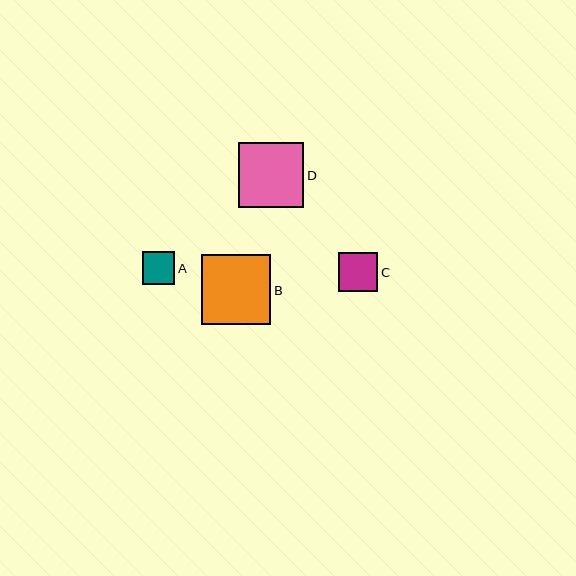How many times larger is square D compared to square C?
Square D is approximately 1.6 times the size of square C.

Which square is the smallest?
Square A is the smallest with a size of approximately 32 pixels.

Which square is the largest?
Square B is the largest with a size of approximately 69 pixels.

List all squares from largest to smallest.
From largest to smallest: B, D, C, A.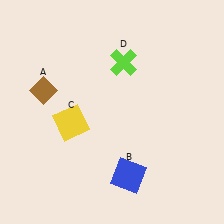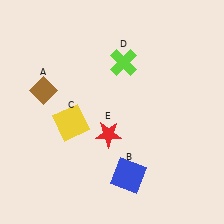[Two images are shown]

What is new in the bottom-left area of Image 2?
A red star (E) was added in the bottom-left area of Image 2.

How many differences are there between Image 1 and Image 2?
There is 1 difference between the two images.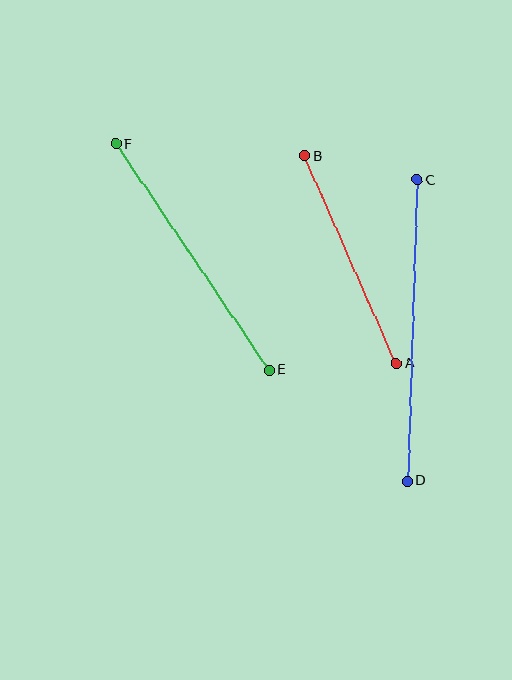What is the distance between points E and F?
The distance is approximately 273 pixels.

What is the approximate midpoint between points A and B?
The midpoint is at approximately (350, 259) pixels.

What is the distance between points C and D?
The distance is approximately 301 pixels.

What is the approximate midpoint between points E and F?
The midpoint is at approximately (192, 257) pixels.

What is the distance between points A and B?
The distance is approximately 227 pixels.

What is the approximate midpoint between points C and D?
The midpoint is at approximately (412, 330) pixels.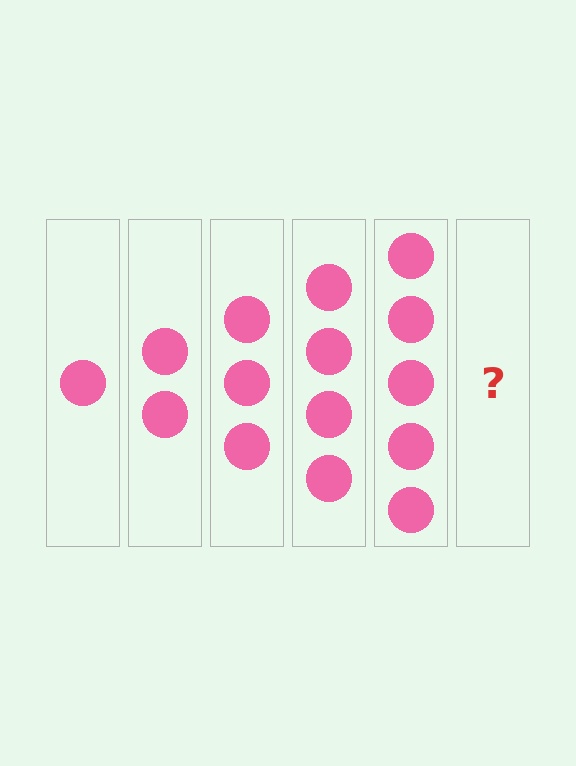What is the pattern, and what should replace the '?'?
The pattern is that each step adds one more circle. The '?' should be 6 circles.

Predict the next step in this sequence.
The next step is 6 circles.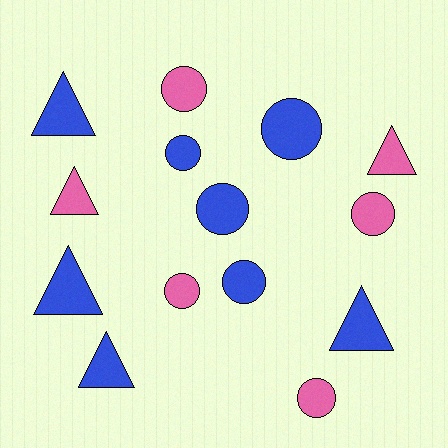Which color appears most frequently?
Blue, with 8 objects.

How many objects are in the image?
There are 14 objects.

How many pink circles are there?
There are 4 pink circles.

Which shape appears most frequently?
Circle, with 8 objects.